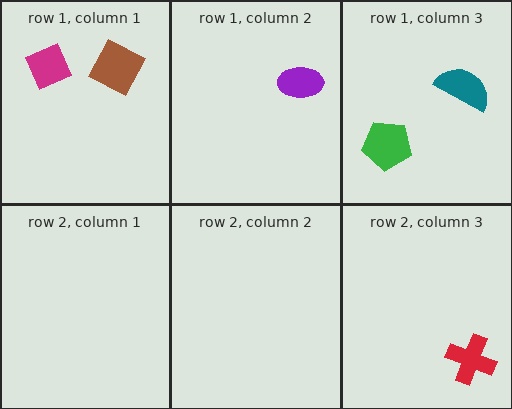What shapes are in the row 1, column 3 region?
The green pentagon, the teal semicircle.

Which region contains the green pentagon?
The row 1, column 3 region.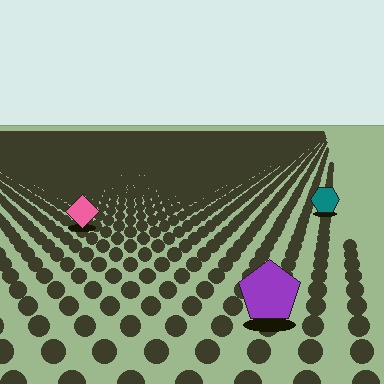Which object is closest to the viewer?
The purple pentagon is closest. The texture marks near it are larger and more spread out.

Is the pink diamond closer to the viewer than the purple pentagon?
No. The purple pentagon is closer — you can tell from the texture gradient: the ground texture is coarser near it.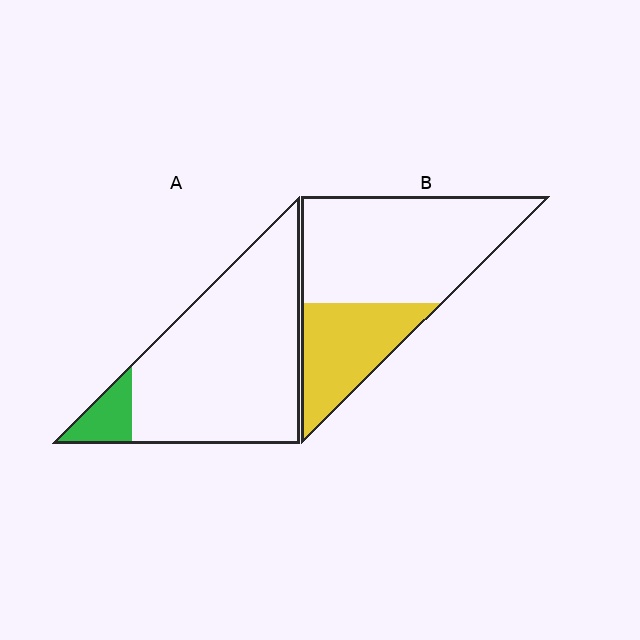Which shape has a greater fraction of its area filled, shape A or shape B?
Shape B.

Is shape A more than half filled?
No.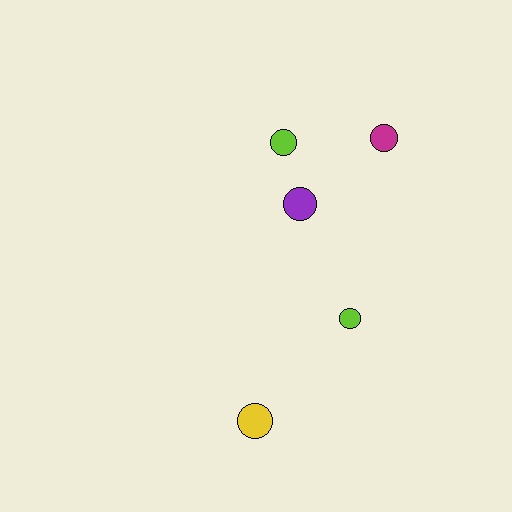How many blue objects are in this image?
There are no blue objects.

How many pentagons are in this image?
There are no pentagons.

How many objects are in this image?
There are 5 objects.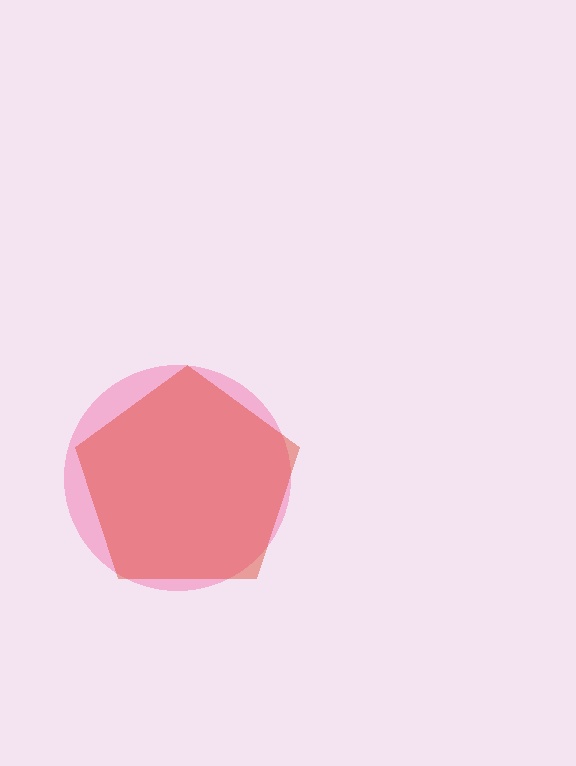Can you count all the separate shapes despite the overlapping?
Yes, there are 2 separate shapes.